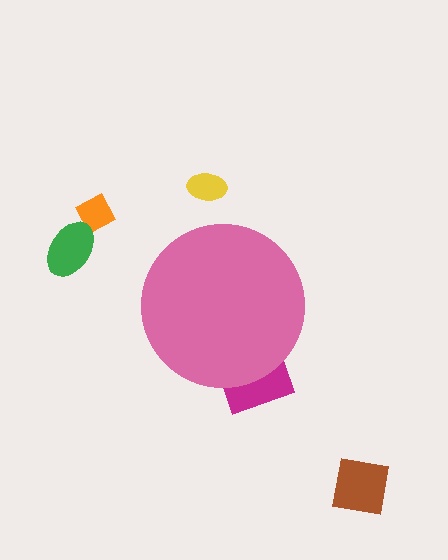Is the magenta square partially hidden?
Yes, the magenta square is partially hidden behind the pink circle.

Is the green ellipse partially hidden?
No, the green ellipse is fully visible.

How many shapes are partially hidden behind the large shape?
1 shape is partially hidden.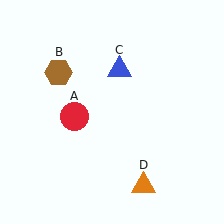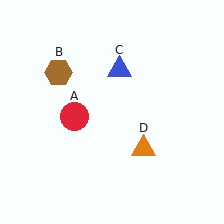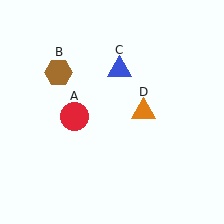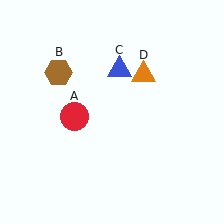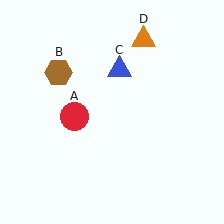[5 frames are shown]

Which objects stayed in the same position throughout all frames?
Red circle (object A) and brown hexagon (object B) and blue triangle (object C) remained stationary.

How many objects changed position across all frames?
1 object changed position: orange triangle (object D).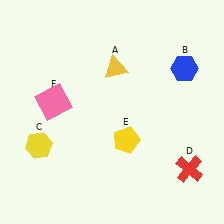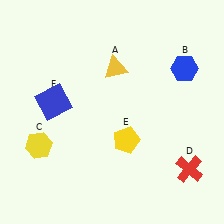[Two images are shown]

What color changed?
The square (F) changed from pink in Image 1 to blue in Image 2.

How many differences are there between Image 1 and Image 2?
There is 1 difference between the two images.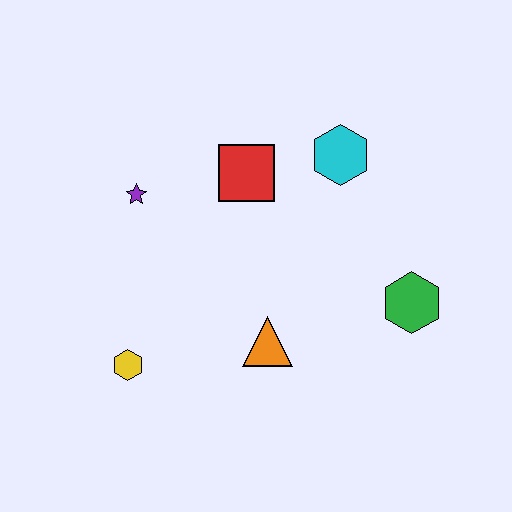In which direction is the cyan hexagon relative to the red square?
The cyan hexagon is to the right of the red square.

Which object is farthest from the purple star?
The green hexagon is farthest from the purple star.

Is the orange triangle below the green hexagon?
Yes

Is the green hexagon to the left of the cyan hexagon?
No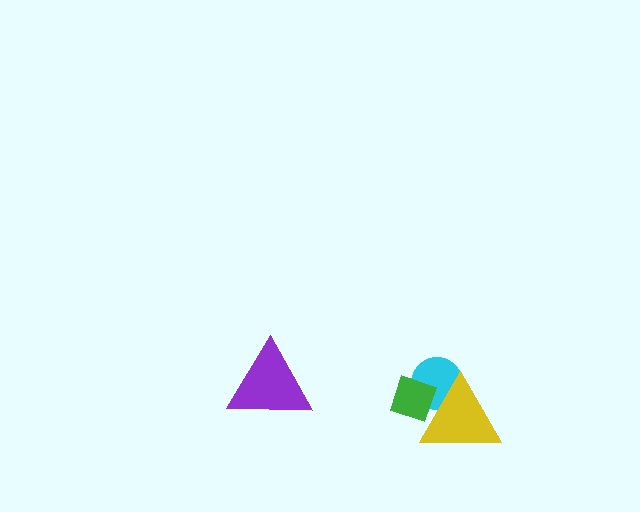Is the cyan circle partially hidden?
Yes, it is partially covered by another shape.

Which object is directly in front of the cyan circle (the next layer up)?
The yellow triangle is directly in front of the cyan circle.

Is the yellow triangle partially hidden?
Yes, it is partially covered by another shape.